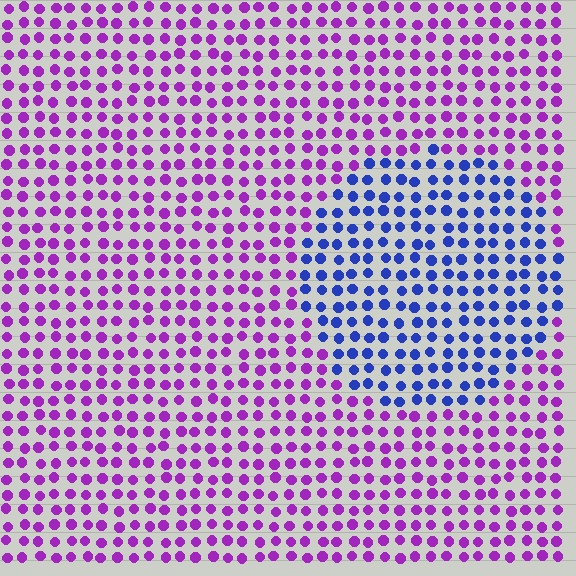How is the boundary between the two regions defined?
The boundary is defined purely by a slight shift in hue (about 59 degrees). Spacing, size, and orientation are identical on both sides.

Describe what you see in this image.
The image is filled with small purple elements in a uniform arrangement. A circle-shaped region is visible where the elements are tinted to a slightly different hue, forming a subtle color boundary.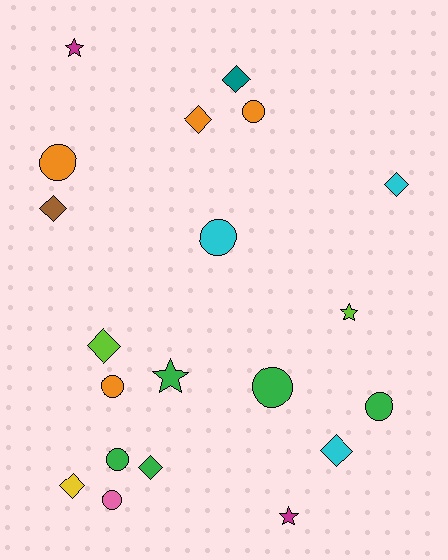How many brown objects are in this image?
There is 1 brown object.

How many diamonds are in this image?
There are 8 diamonds.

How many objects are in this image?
There are 20 objects.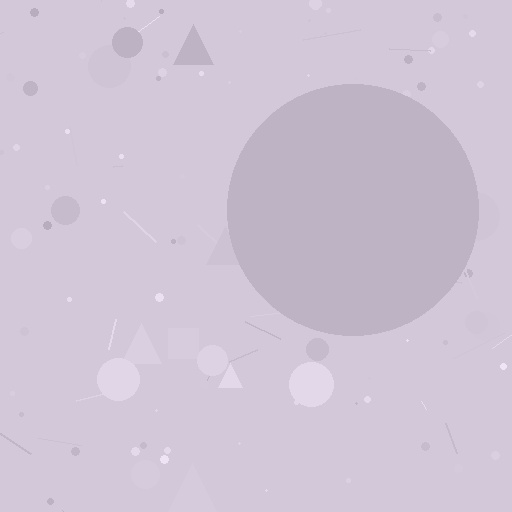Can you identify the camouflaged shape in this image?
The camouflaged shape is a circle.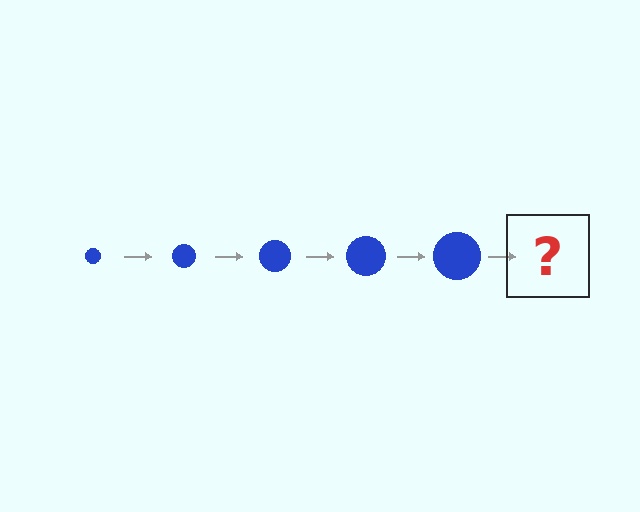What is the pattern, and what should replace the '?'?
The pattern is that the circle gets progressively larger each step. The '?' should be a blue circle, larger than the previous one.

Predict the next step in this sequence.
The next step is a blue circle, larger than the previous one.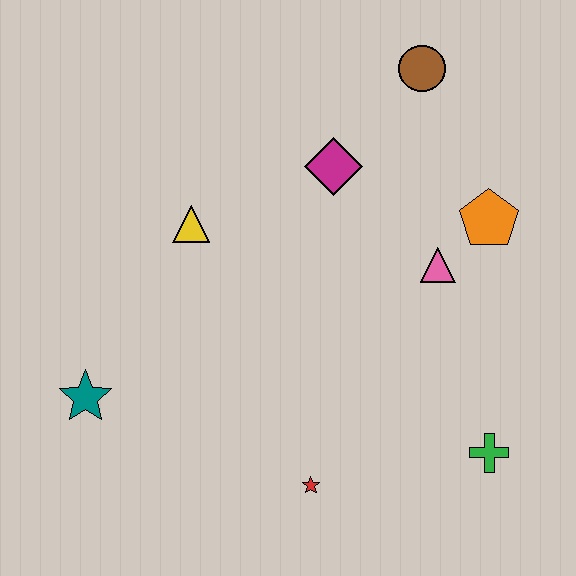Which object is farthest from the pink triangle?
The teal star is farthest from the pink triangle.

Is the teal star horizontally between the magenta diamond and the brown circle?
No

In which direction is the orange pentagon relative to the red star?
The orange pentagon is above the red star.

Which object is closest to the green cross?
The red star is closest to the green cross.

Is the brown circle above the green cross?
Yes